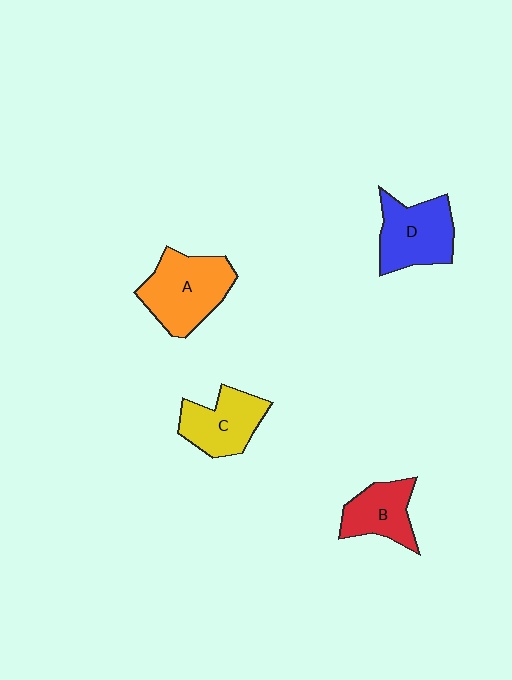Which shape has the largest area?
Shape A (orange).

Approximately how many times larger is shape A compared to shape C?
Approximately 1.3 times.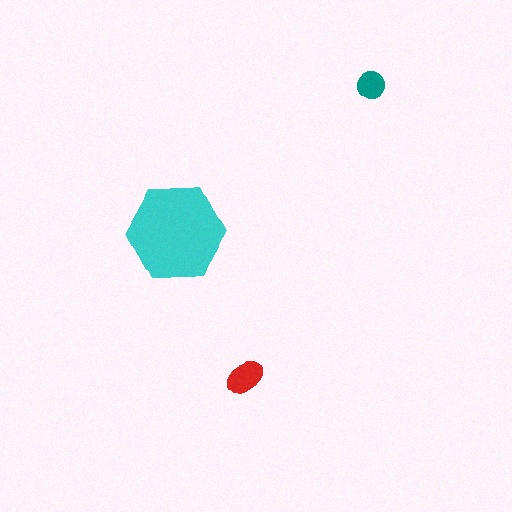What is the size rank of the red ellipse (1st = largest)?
2nd.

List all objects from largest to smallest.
The cyan hexagon, the red ellipse, the teal circle.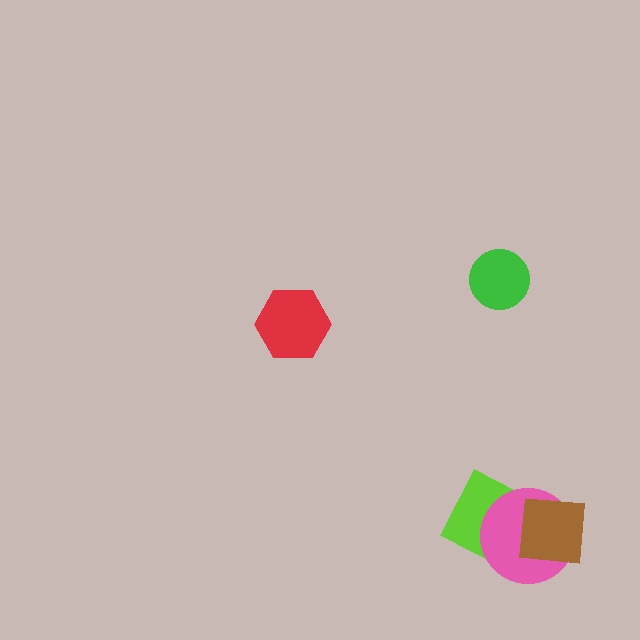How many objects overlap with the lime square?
1 object overlaps with the lime square.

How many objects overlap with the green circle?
0 objects overlap with the green circle.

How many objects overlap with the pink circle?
2 objects overlap with the pink circle.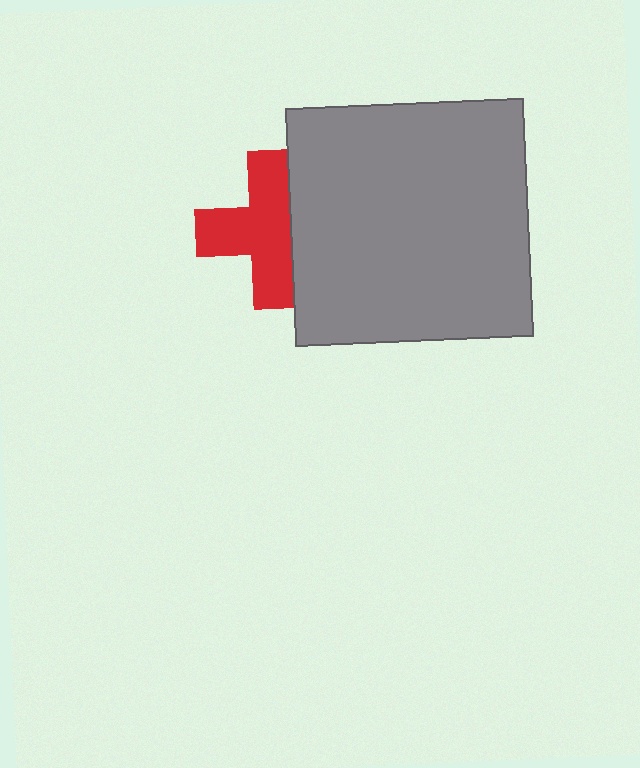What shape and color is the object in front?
The object in front is a gray square.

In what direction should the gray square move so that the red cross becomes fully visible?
The gray square should move right. That is the shortest direction to clear the overlap and leave the red cross fully visible.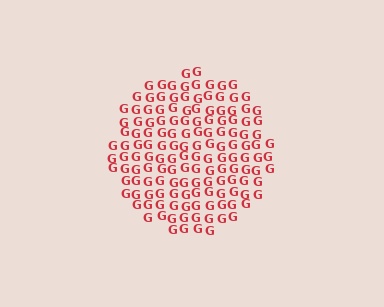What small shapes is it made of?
It is made of small letter G's.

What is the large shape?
The large shape is a circle.